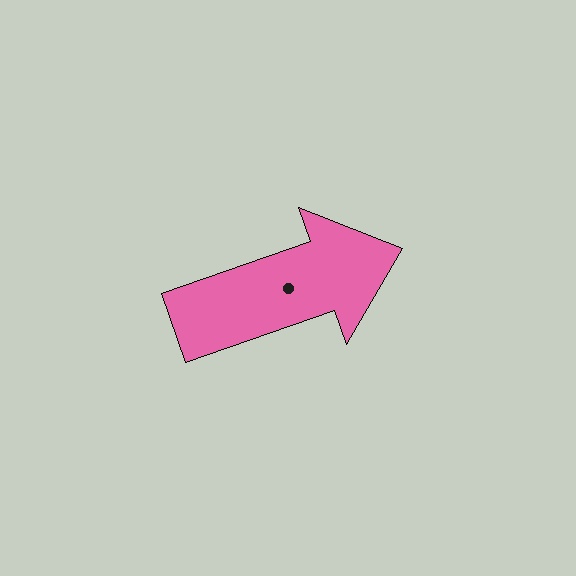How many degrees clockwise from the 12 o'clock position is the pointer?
Approximately 71 degrees.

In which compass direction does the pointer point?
East.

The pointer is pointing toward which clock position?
Roughly 2 o'clock.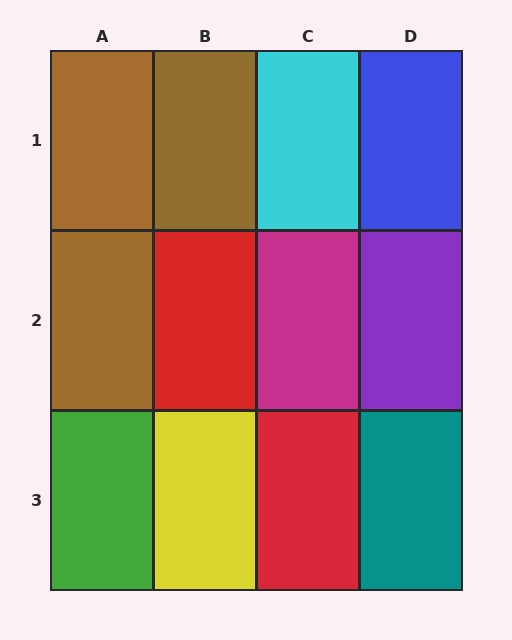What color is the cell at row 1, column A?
Brown.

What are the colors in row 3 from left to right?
Green, yellow, red, teal.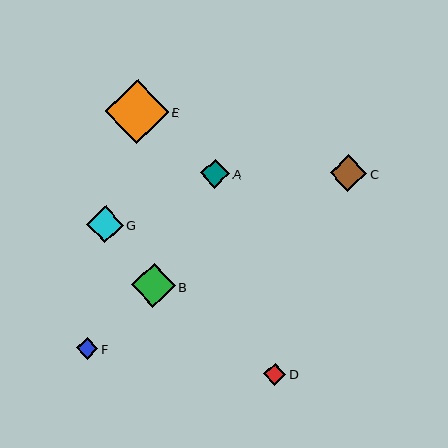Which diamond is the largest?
Diamond E is the largest with a size of approximately 64 pixels.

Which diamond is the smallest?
Diamond F is the smallest with a size of approximately 22 pixels.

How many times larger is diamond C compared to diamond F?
Diamond C is approximately 1.7 times the size of diamond F.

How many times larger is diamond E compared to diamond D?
Diamond E is approximately 2.9 times the size of diamond D.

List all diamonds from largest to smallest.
From largest to smallest: E, B, C, G, A, D, F.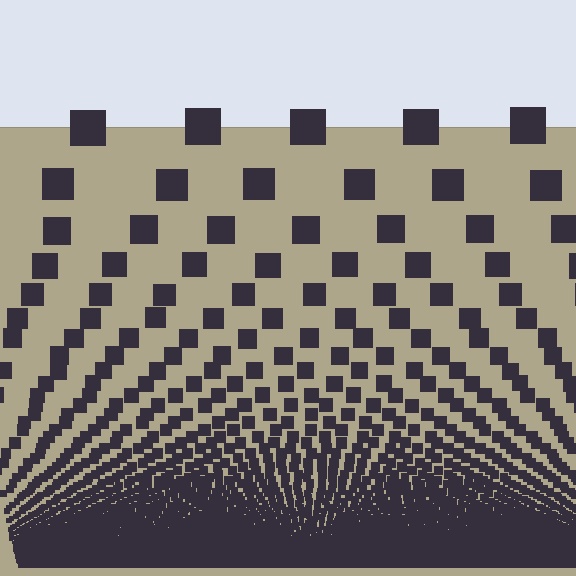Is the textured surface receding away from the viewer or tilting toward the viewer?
The surface appears to tilt toward the viewer. Texture elements get larger and sparser toward the top.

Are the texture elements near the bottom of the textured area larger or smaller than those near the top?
Smaller. The gradient is inverted — elements near the bottom are smaller and denser.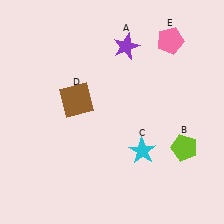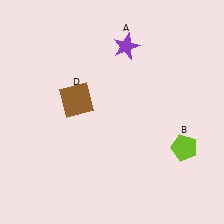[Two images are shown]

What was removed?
The cyan star (C), the pink pentagon (E) were removed in Image 2.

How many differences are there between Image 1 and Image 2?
There are 2 differences between the two images.